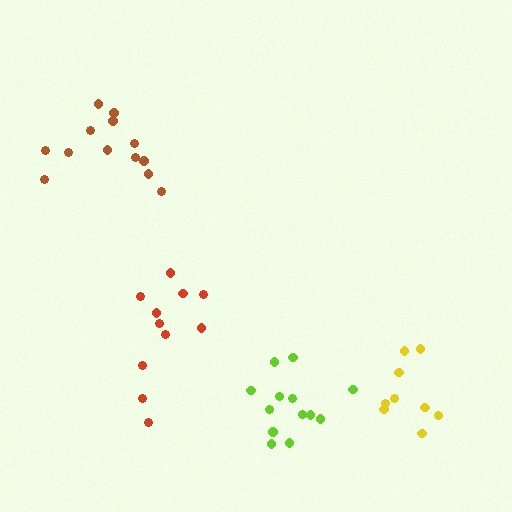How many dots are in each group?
Group 1: 9 dots, Group 2: 13 dots, Group 3: 13 dots, Group 4: 11 dots (46 total).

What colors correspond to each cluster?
The clusters are colored: yellow, lime, brown, red.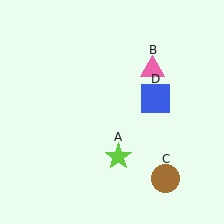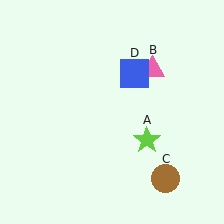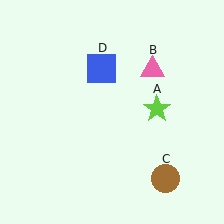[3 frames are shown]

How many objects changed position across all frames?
2 objects changed position: lime star (object A), blue square (object D).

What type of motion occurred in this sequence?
The lime star (object A), blue square (object D) rotated counterclockwise around the center of the scene.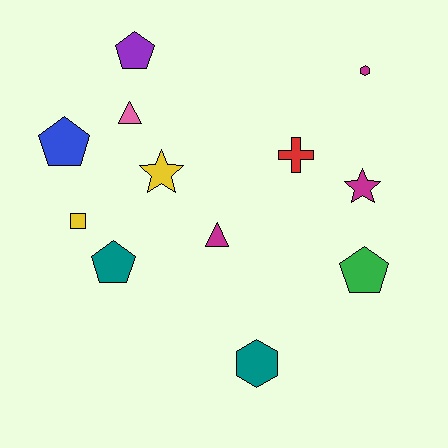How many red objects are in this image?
There is 1 red object.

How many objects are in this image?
There are 12 objects.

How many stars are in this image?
There are 2 stars.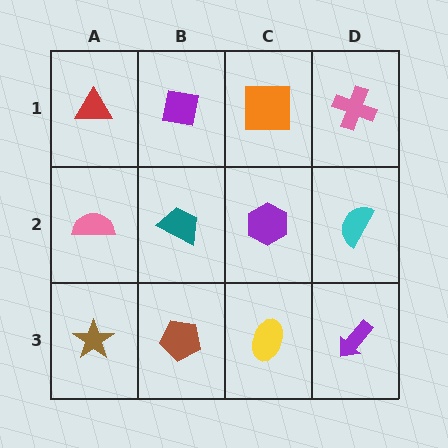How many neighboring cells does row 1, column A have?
2.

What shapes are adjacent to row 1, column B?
A teal trapezoid (row 2, column B), a red triangle (row 1, column A), an orange square (row 1, column C).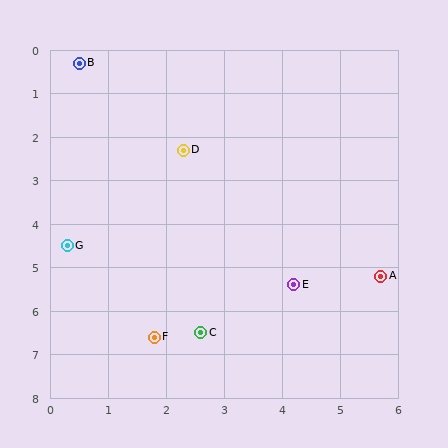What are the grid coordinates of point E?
Point E is at approximately (4.2, 5.4).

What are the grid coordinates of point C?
Point C is at approximately (2.6, 6.5).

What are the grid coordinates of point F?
Point F is at approximately (1.8, 6.6).